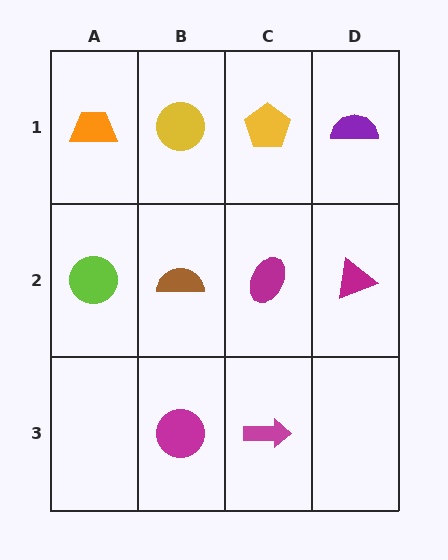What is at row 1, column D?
A purple semicircle.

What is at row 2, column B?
A brown semicircle.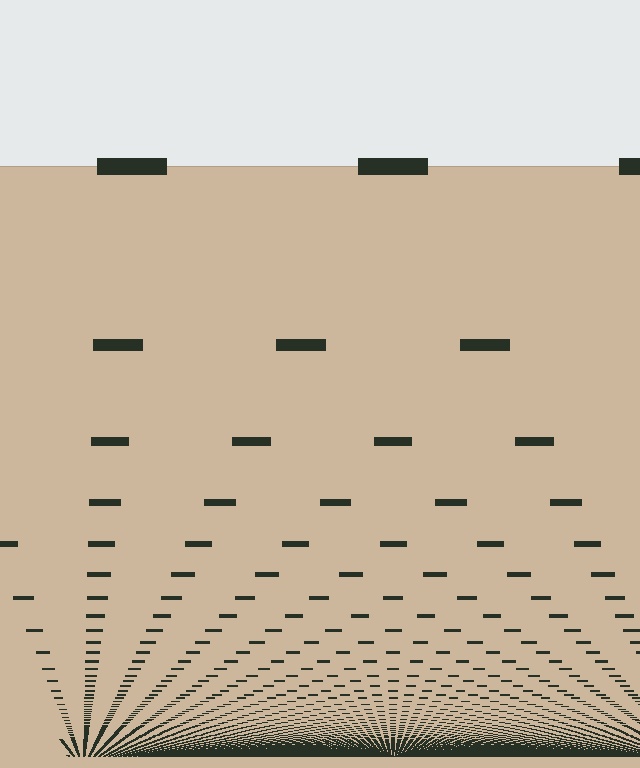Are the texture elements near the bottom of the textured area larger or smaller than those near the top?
Smaller. The gradient is inverted — elements near the bottom are smaller and denser.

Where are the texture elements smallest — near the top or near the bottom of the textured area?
Near the bottom.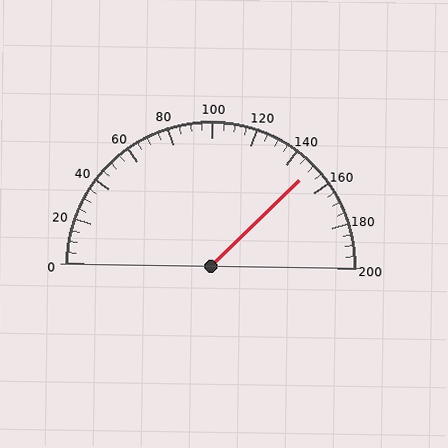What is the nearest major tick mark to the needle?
The nearest major tick mark is 160.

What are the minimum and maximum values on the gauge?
The gauge ranges from 0 to 200.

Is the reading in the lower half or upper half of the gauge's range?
The reading is in the upper half of the range (0 to 200).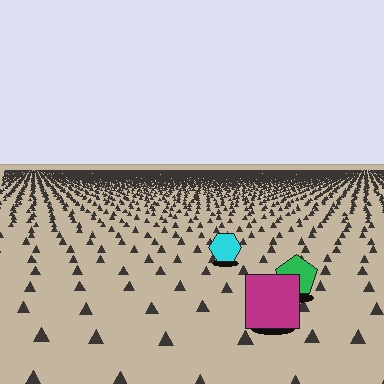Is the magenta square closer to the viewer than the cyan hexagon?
Yes. The magenta square is closer — you can tell from the texture gradient: the ground texture is coarser near it.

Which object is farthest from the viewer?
The cyan hexagon is farthest from the viewer. It appears smaller and the ground texture around it is denser.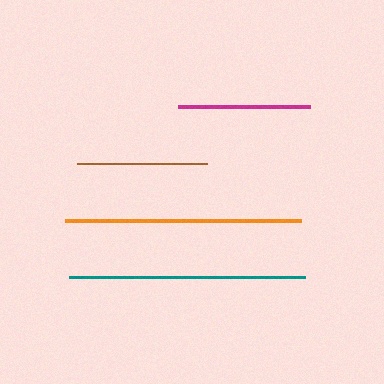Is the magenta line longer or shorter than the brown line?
The magenta line is longer than the brown line.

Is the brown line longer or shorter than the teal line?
The teal line is longer than the brown line.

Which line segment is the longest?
The orange line is the longest at approximately 237 pixels.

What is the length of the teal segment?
The teal segment is approximately 235 pixels long.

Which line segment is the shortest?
The brown line is the shortest at approximately 130 pixels.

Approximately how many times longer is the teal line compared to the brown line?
The teal line is approximately 1.8 times the length of the brown line.